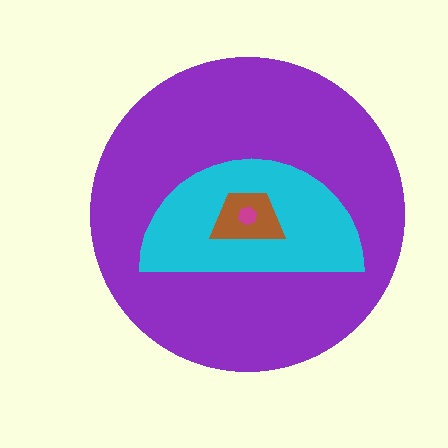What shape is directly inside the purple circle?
The cyan semicircle.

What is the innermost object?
The magenta hexagon.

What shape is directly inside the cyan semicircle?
The brown trapezoid.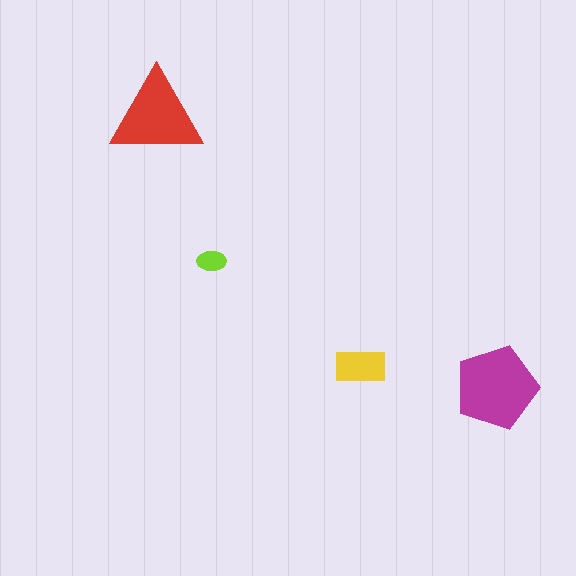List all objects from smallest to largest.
The lime ellipse, the yellow rectangle, the red triangle, the magenta pentagon.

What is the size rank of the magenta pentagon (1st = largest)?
1st.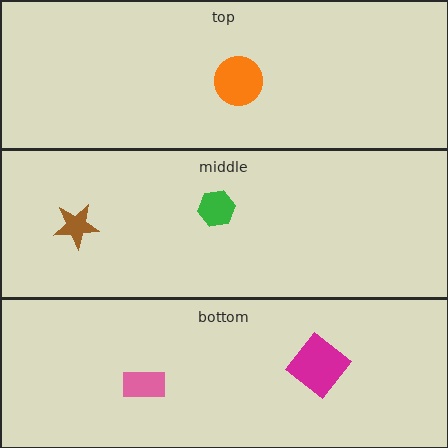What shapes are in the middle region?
The brown star, the green hexagon.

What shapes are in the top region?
The orange circle.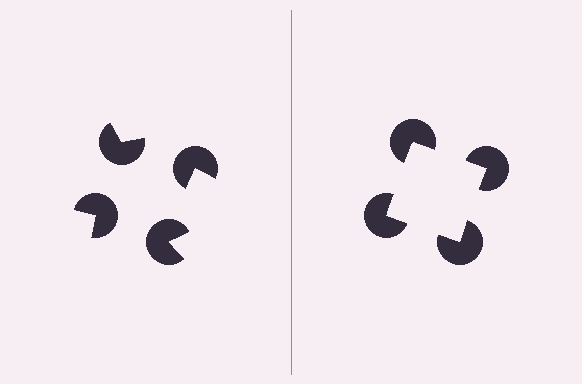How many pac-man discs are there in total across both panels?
8 — 4 on each side.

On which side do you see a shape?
An illusory square appears on the right side. On the left side the wedge cuts are rotated, so no coherent shape forms.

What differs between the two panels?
The pac-man discs are positioned identically on both sides; only the wedge orientations differ. On the right they align to a square; on the left they are misaligned.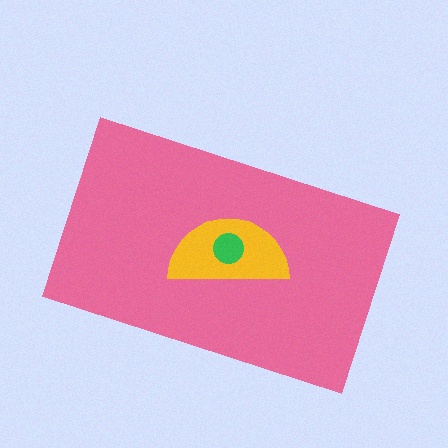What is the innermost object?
The green circle.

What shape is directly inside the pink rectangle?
The yellow semicircle.